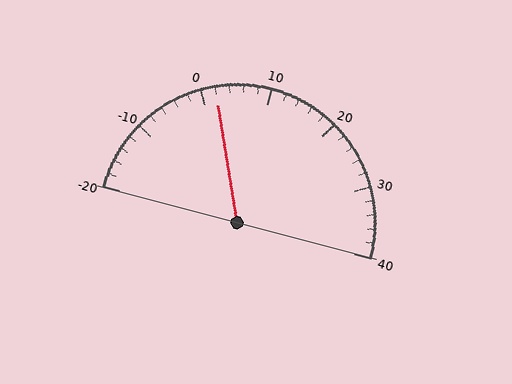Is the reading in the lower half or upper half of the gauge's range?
The reading is in the lower half of the range (-20 to 40).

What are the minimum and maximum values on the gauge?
The gauge ranges from -20 to 40.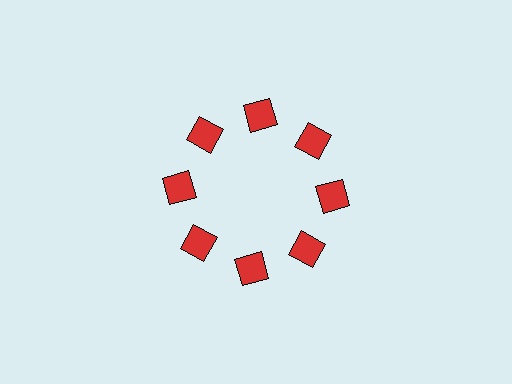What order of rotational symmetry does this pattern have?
This pattern has 8-fold rotational symmetry.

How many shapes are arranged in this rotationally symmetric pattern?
There are 8 shapes, arranged in 8 groups of 1.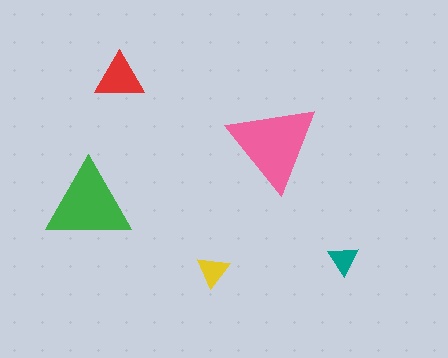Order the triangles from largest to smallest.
the pink one, the green one, the red one, the yellow one, the teal one.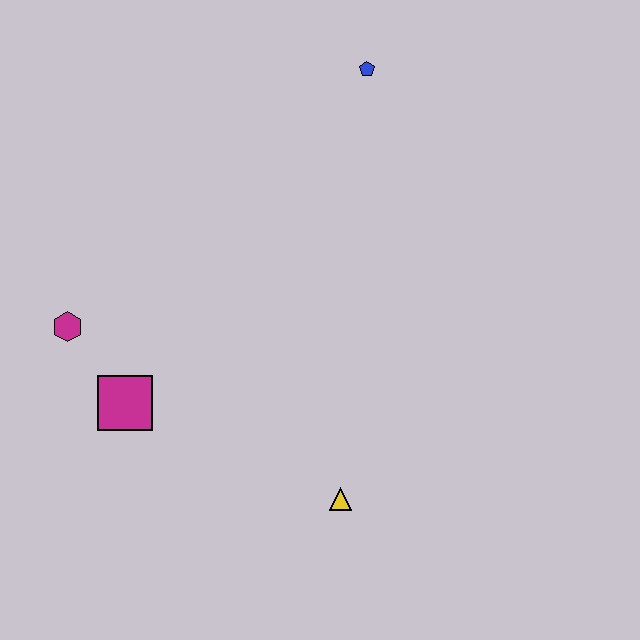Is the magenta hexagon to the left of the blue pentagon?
Yes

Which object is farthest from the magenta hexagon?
The blue pentagon is farthest from the magenta hexagon.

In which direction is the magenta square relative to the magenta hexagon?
The magenta square is below the magenta hexagon.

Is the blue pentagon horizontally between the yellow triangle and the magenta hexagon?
No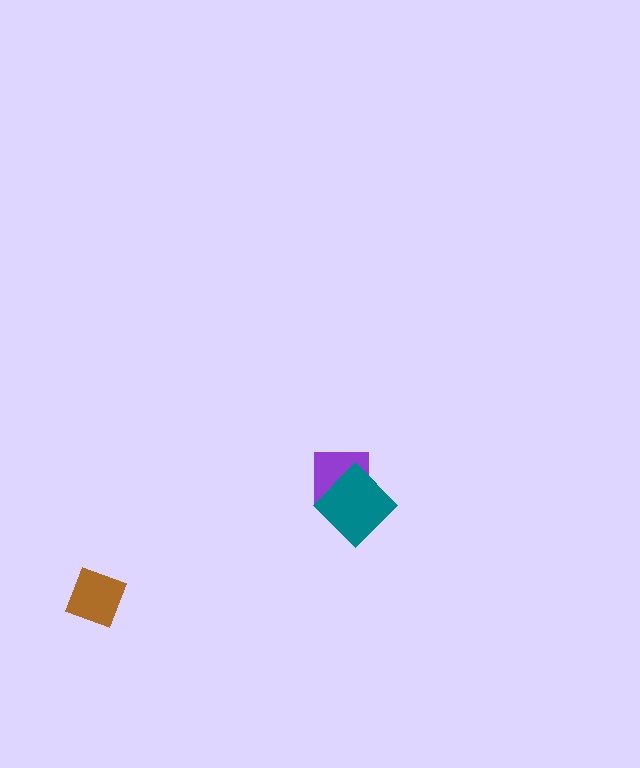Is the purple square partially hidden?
Yes, it is partially covered by another shape.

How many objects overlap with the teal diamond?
1 object overlaps with the teal diamond.